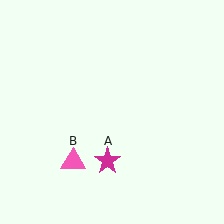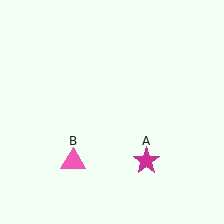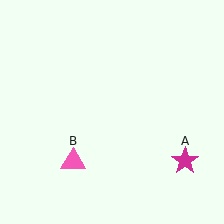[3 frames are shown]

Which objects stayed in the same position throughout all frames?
Pink triangle (object B) remained stationary.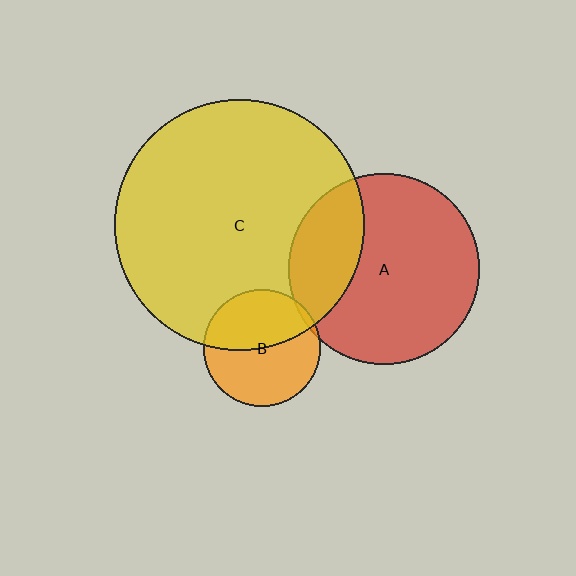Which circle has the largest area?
Circle C (yellow).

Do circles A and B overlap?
Yes.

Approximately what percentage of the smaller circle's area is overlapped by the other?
Approximately 5%.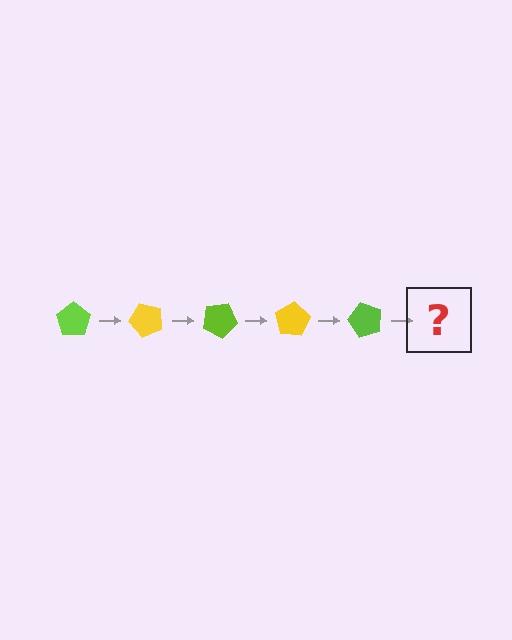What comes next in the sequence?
The next element should be a yellow pentagon, rotated 250 degrees from the start.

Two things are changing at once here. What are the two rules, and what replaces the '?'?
The two rules are that it rotates 50 degrees each step and the color cycles through lime and yellow. The '?' should be a yellow pentagon, rotated 250 degrees from the start.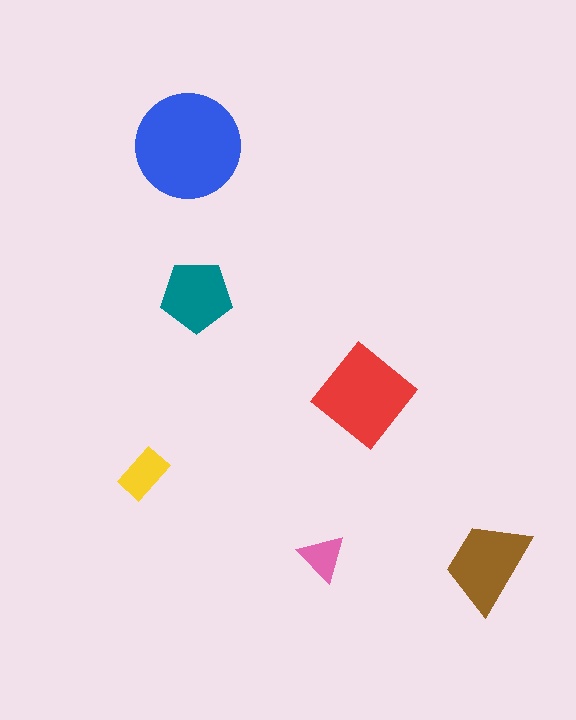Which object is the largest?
The blue circle.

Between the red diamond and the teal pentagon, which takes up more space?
The red diamond.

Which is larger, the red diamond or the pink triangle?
The red diamond.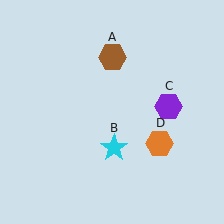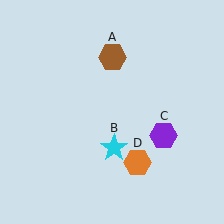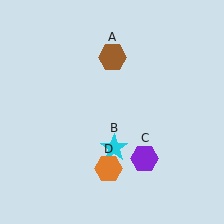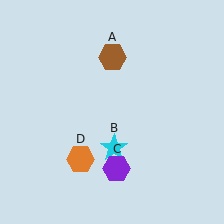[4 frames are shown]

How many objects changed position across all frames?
2 objects changed position: purple hexagon (object C), orange hexagon (object D).